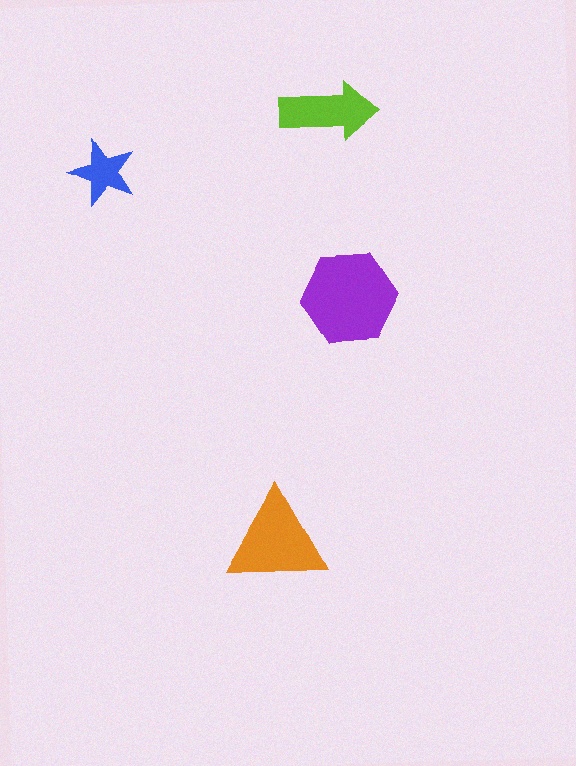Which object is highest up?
The lime arrow is topmost.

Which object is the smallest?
The blue star.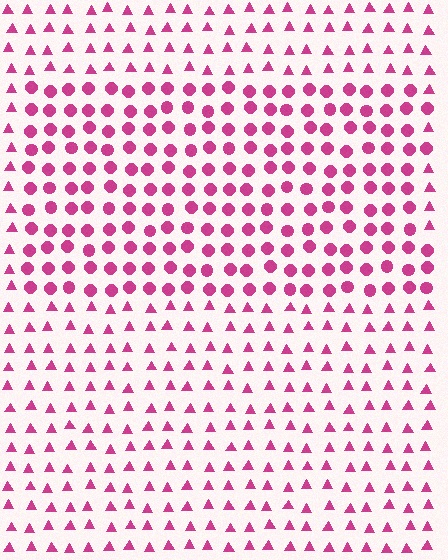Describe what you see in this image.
The image is filled with small magenta elements arranged in a uniform grid. A rectangle-shaped region contains circles, while the surrounding area contains triangles. The boundary is defined purely by the change in element shape.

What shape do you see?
I see a rectangle.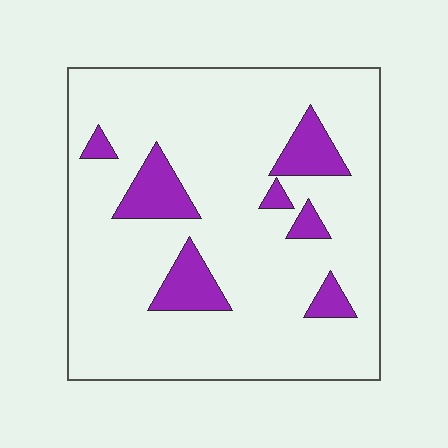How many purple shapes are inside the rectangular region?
7.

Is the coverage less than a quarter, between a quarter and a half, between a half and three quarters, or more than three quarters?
Less than a quarter.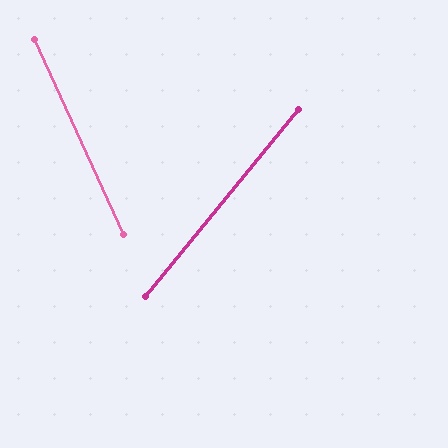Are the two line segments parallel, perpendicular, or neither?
Neither parallel nor perpendicular — they differ by about 64°.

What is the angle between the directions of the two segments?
Approximately 64 degrees.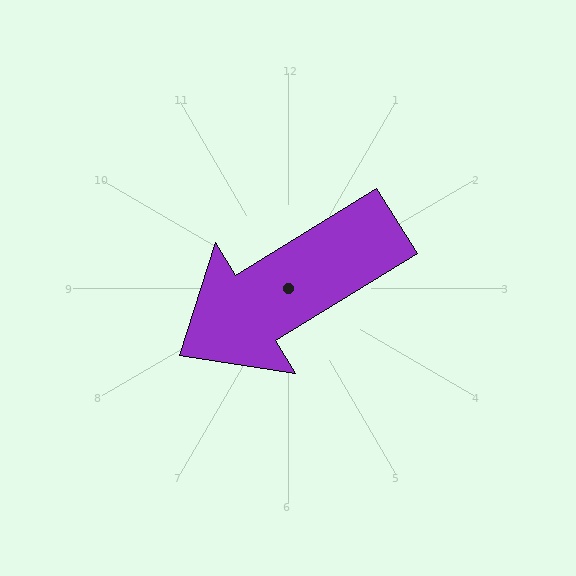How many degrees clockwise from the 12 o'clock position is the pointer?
Approximately 238 degrees.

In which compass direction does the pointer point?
Southwest.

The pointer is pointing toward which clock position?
Roughly 8 o'clock.